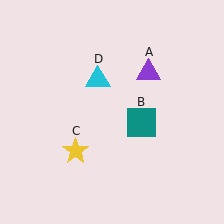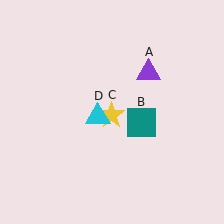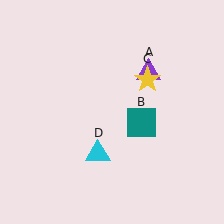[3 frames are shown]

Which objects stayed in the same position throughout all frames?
Purple triangle (object A) and teal square (object B) remained stationary.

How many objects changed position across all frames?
2 objects changed position: yellow star (object C), cyan triangle (object D).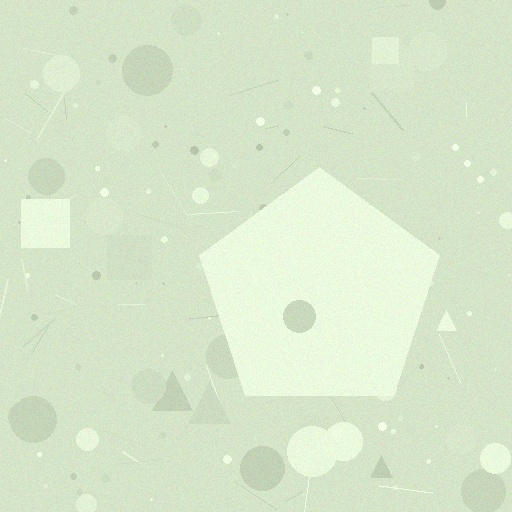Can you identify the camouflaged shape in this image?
The camouflaged shape is a pentagon.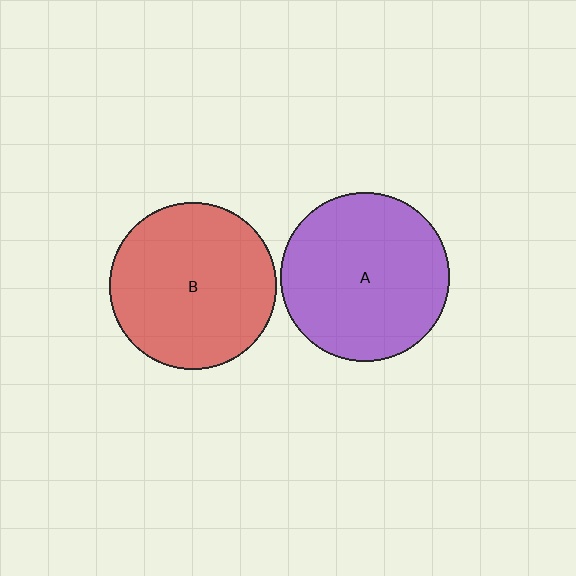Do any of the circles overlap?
No, none of the circles overlap.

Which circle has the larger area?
Circle A (purple).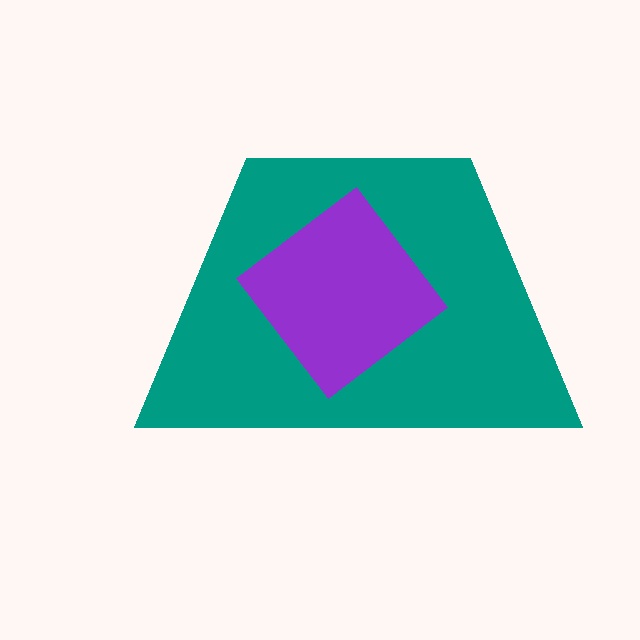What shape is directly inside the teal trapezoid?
The purple diamond.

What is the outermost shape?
The teal trapezoid.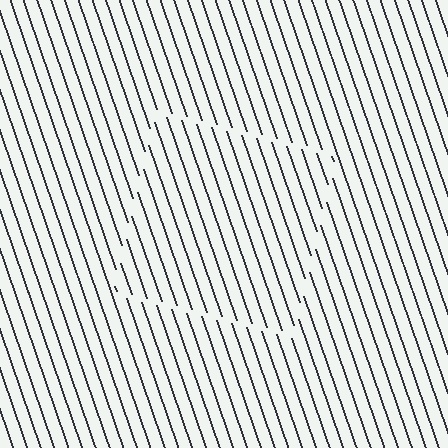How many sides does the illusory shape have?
4 sides — the line-ends trace a square.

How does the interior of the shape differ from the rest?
The interior of the shape contains the same grating, shifted by half a period — the contour is defined by the phase discontinuity where line-ends from the inner and outer gratings abut.